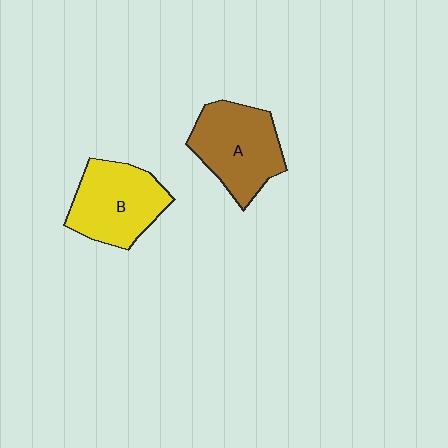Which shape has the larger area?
Shape A (brown).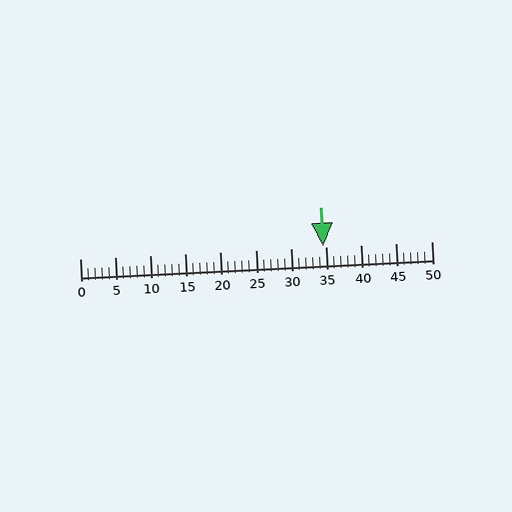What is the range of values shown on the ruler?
The ruler shows values from 0 to 50.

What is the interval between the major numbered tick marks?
The major tick marks are spaced 5 units apart.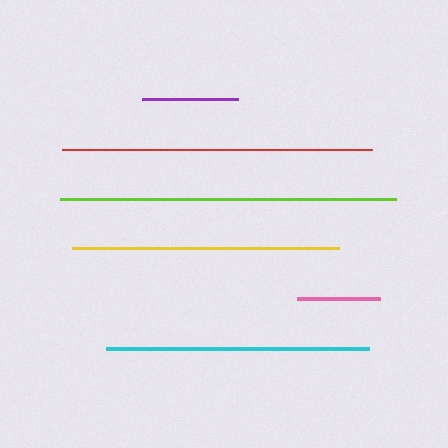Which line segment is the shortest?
The pink line is the shortest at approximately 82 pixels.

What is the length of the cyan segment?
The cyan segment is approximately 263 pixels long.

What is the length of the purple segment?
The purple segment is approximately 96 pixels long.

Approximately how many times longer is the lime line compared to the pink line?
The lime line is approximately 4.1 times the length of the pink line.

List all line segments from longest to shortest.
From longest to shortest: lime, red, yellow, cyan, purple, pink.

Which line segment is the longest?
The lime line is the longest at approximately 337 pixels.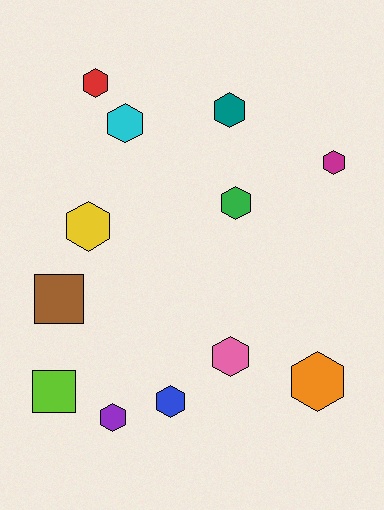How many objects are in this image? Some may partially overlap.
There are 12 objects.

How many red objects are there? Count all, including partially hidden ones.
There is 1 red object.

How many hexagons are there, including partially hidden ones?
There are 10 hexagons.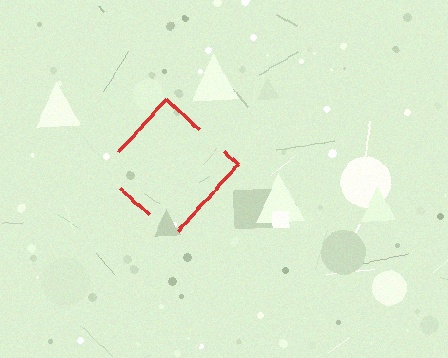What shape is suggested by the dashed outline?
The dashed outline suggests a diamond.